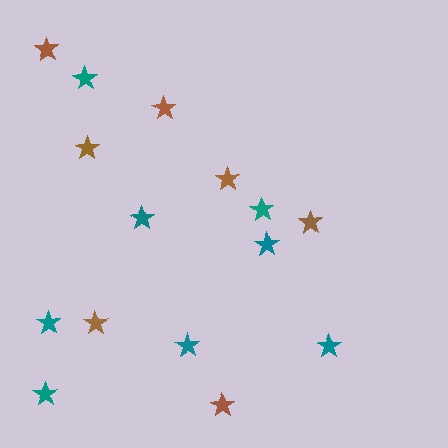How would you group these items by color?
There are 2 groups: one group of brown stars (7) and one group of teal stars (8).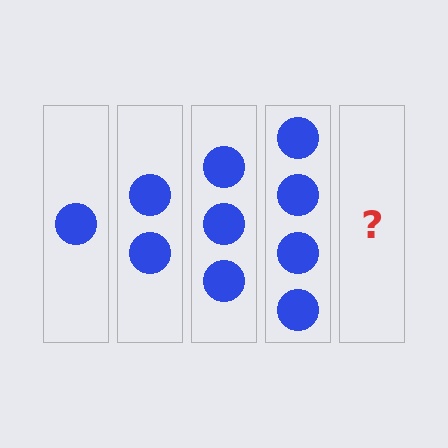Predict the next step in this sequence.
The next step is 5 circles.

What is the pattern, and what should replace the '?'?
The pattern is that each step adds one more circle. The '?' should be 5 circles.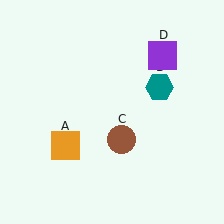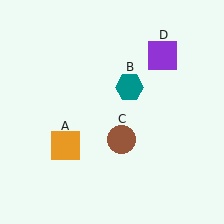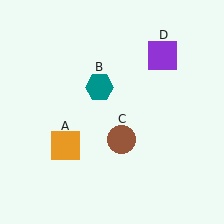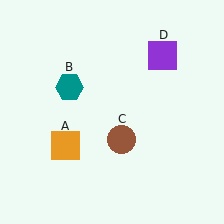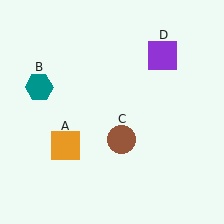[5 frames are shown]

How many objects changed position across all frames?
1 object changed position: teal hexagon (object B).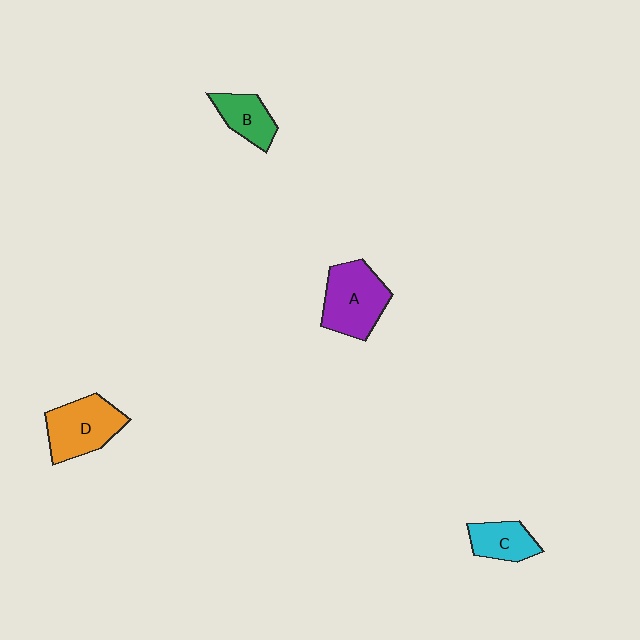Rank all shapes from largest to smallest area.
From largest to smallest: A (purple), D (orange), B (green), C (cyan).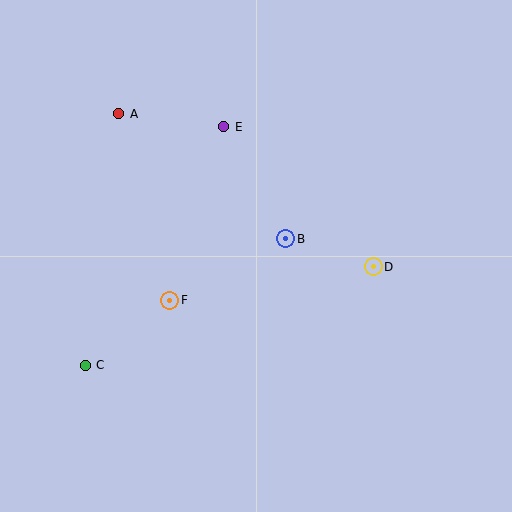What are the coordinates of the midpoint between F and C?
The midpoint between F and C is at (128, 333).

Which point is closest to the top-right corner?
Point D is closest to the top-right corner.